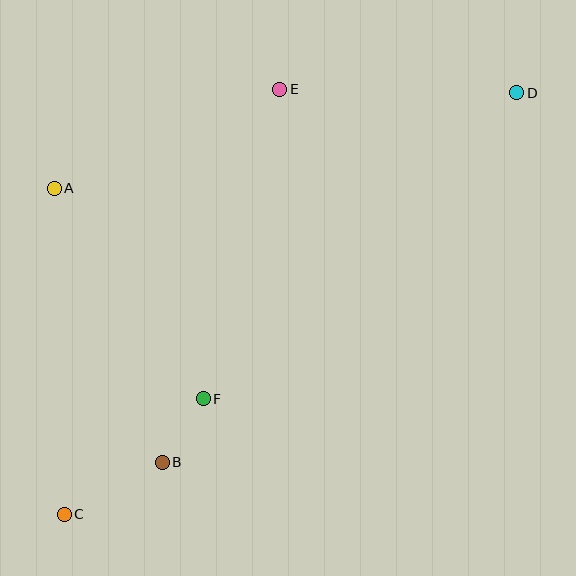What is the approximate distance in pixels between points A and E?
The distance between A and E is approximately 246 pixels.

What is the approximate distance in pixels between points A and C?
The distance between A and C is approximately 326 pixels.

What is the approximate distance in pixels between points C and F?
The distance between C and F is approximately 181 pixels.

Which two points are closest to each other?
Points B and F are closest to each other.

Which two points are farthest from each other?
Points C and D are farthest from each other.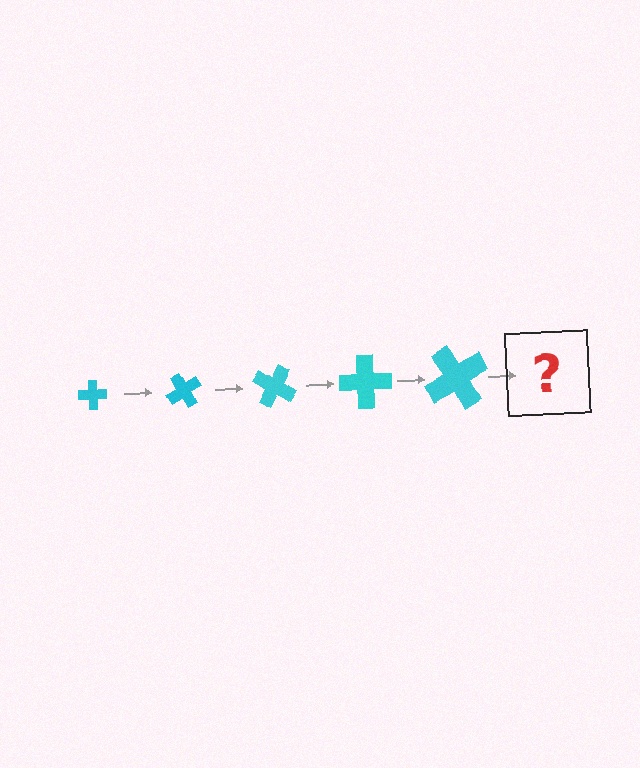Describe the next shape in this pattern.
It should be a cross, larger than the previous one and rotated 300 degrees from the start.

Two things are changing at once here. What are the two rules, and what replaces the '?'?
The two rules are that the cross grows larger each step and it rotates 60 degrees each step. The '?' should be a cross, larger than the previous one and rotated 300 degrees from the start.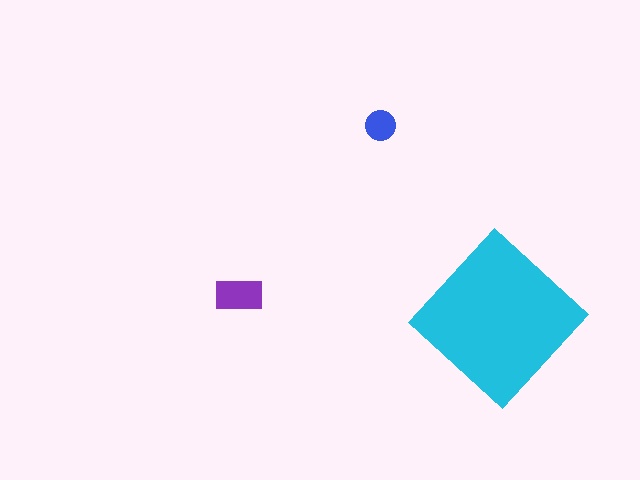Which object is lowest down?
The cyan diamond is bottommost.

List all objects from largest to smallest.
The cyan diamond, the purple rectangle, the blue circle.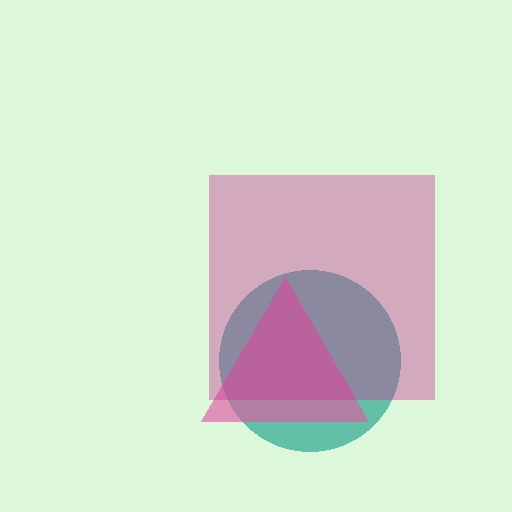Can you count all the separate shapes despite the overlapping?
Yes, there are 3 separate shapes.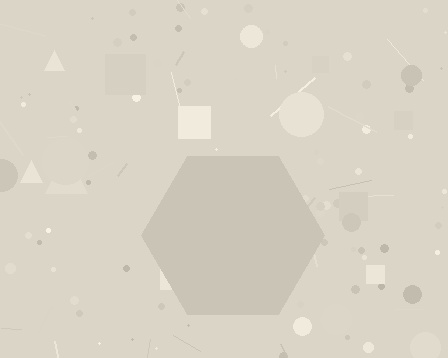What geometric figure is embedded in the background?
A hexagon is embedded in the background.